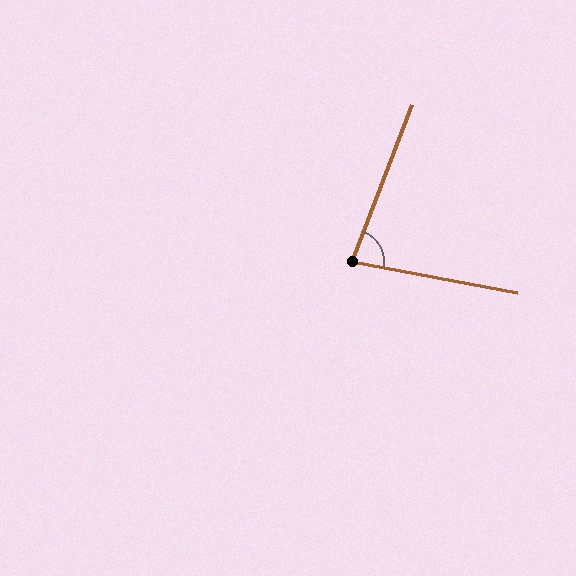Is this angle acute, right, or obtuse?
It is acute.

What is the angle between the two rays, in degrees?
Approximately 80 degrees.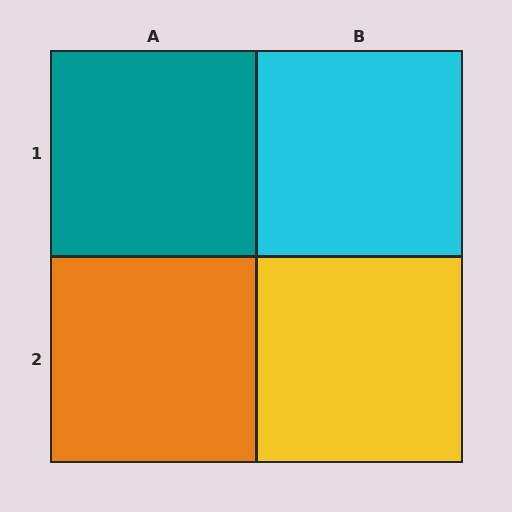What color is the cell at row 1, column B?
Cyan.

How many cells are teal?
1 cell is teal.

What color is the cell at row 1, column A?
Teal.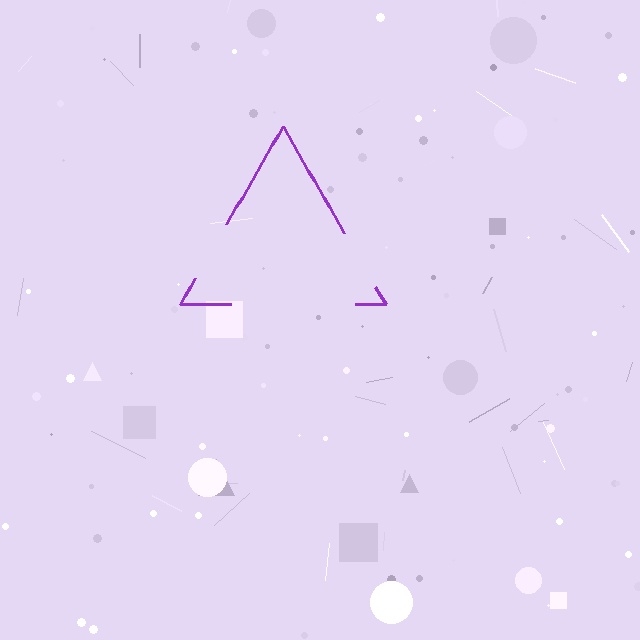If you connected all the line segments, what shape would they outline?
They would outline a triangle.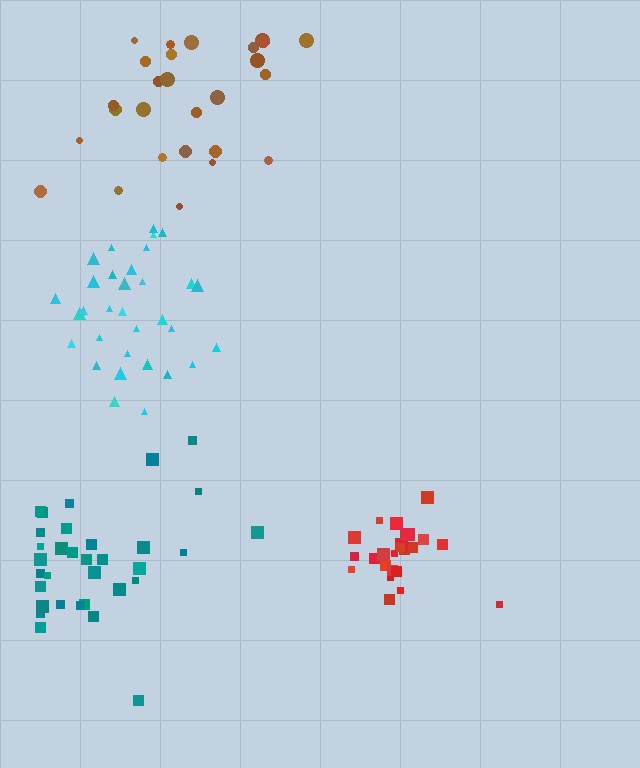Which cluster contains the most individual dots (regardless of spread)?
Cyan (33).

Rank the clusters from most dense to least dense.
red, cyan, teal, brown.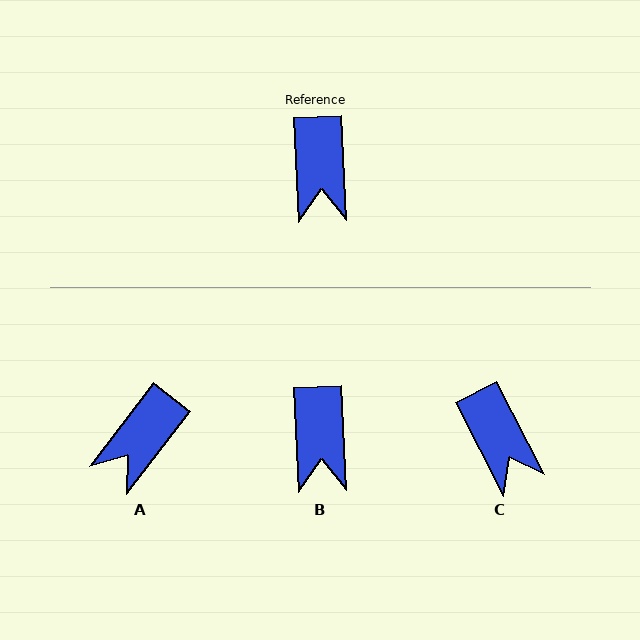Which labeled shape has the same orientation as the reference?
B.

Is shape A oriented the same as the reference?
No, it is off by about 40 degrees.